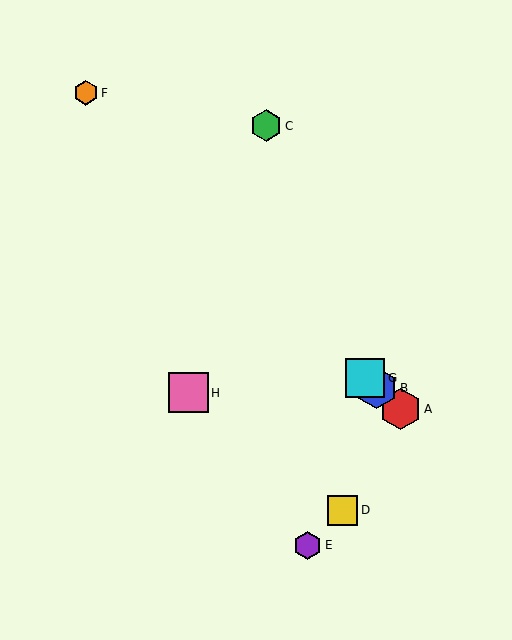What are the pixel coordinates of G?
Object G is at (365, 378).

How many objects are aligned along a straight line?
3 objects (A, B, G) are aligned along a straight line.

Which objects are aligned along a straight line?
Objects A, B, G are aligned along a straight line.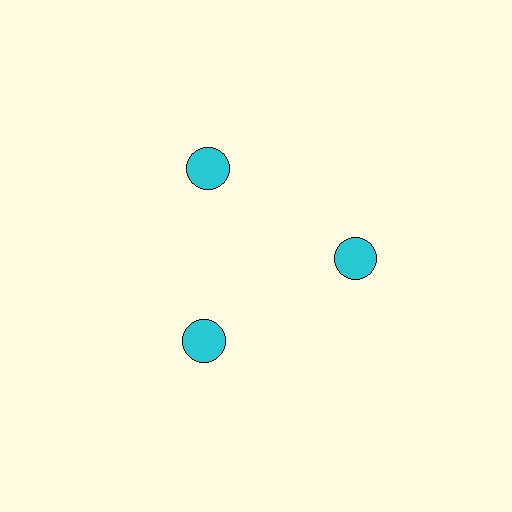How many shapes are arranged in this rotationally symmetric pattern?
There are 3 shapes, arranged in 3 groups of 1.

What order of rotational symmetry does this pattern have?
This pattern has 3-fold rotational symmetry.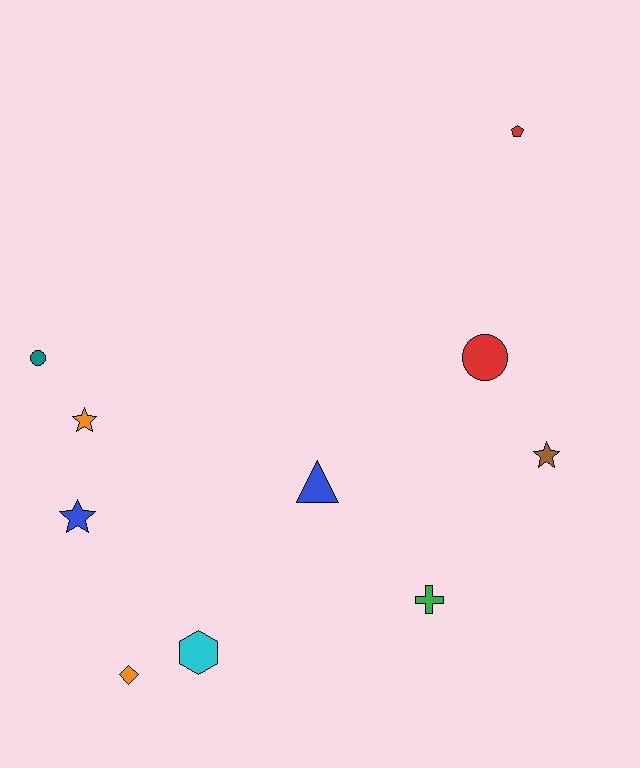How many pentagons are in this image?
There is 1 pentagon.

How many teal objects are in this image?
There is 1 teal object.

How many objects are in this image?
There are 10 objects.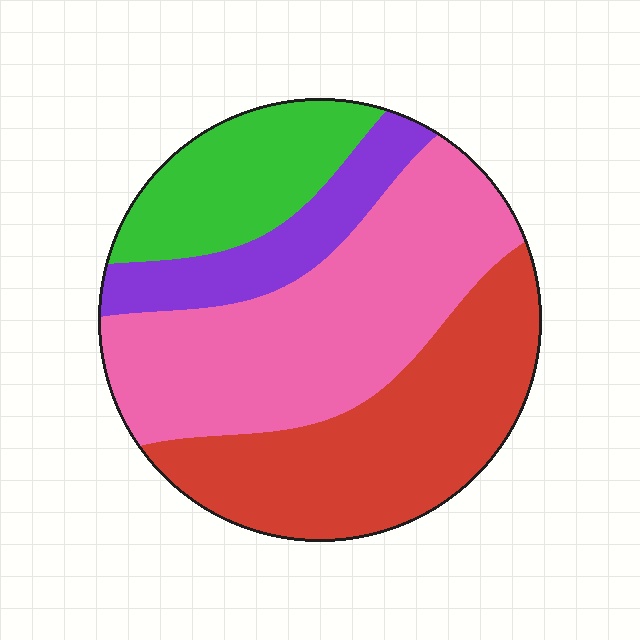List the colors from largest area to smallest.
From largest to smallest: pink, red, green, purple.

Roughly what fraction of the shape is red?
Red covers 32% of the shape.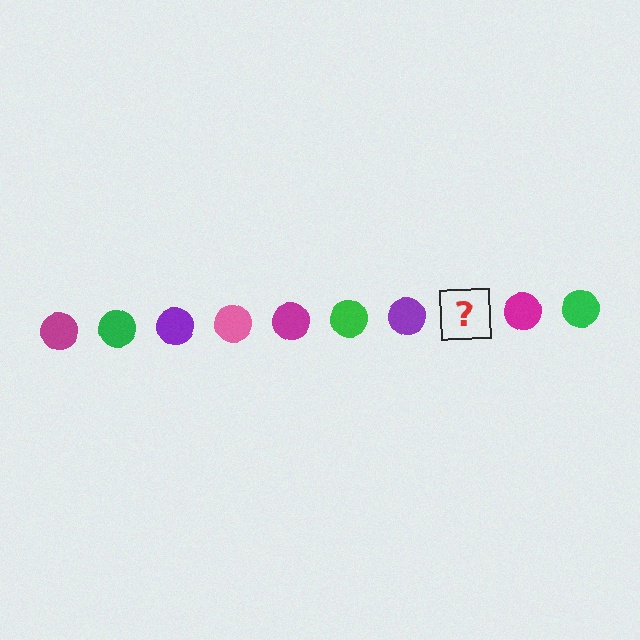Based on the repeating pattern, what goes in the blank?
The blank should be a pink circle.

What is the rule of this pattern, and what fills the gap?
The rule is that the pattern cycles through magenta, green, purple, pink circles. The gap should be filled with a pink circle.